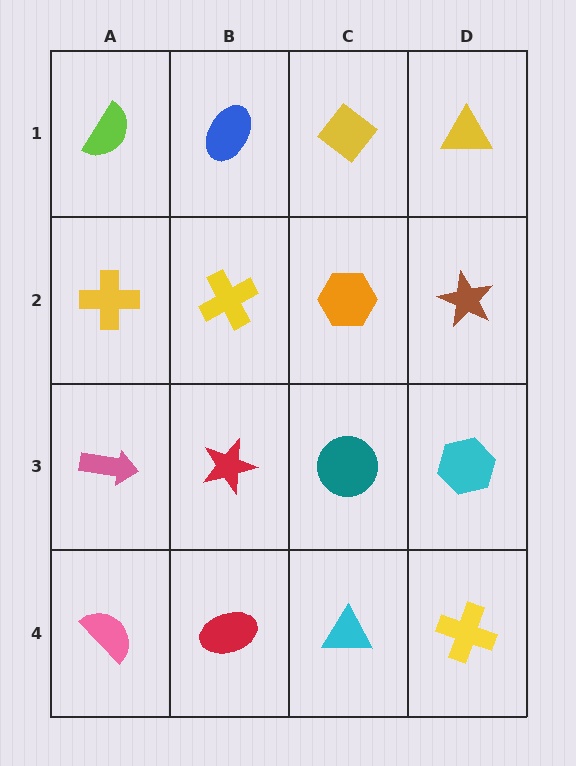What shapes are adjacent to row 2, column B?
A blue ellipse (row 1, column B), a red star (row 3, column B), a yellow cross (row 2, column A), an orange hexagon (row 2, column C).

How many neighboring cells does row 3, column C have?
4.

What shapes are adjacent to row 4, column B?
A red star (row 3, column B), a pink semicircle (row 4, column A), a cyan triangle (row 4, column C).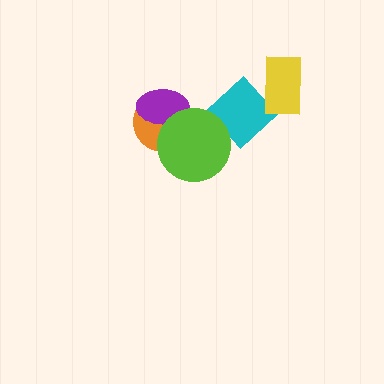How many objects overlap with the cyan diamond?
2 objects overlap with the cyan diamond.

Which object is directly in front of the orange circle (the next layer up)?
The purple ellipse is directly in front of the orange circle.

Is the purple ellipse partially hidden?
Yes, it is partially covered by another shape.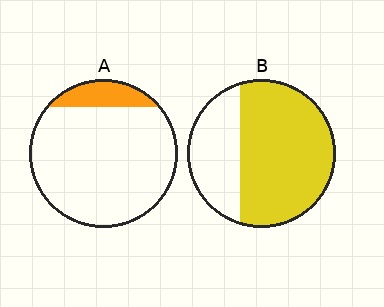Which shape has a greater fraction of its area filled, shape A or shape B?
Shape B.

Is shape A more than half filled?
No.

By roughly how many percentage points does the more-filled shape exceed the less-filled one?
By roughly 55 percentage points (B over A).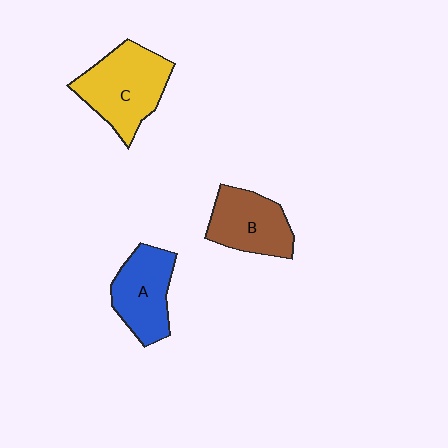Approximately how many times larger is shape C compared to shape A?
Approximately 1.3 times.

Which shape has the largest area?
Shape C (yellow).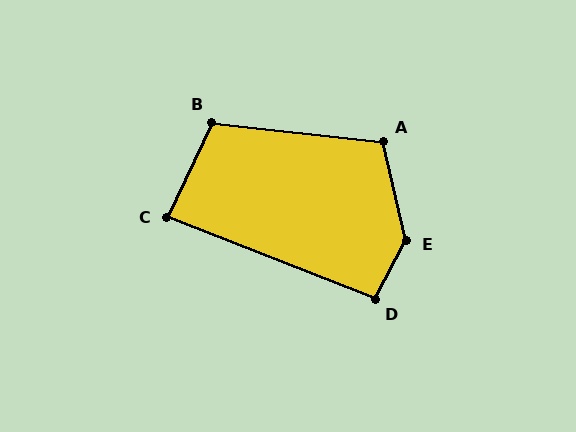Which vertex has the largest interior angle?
E, at approximately 139 degrees.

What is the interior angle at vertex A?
Approximately 110 degrees (obtuse).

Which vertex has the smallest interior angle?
C, at approximately 87 degrees.